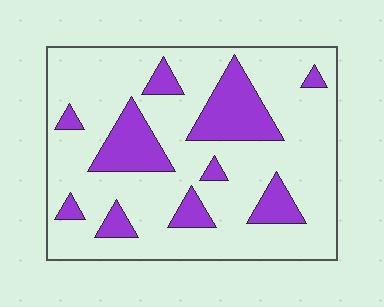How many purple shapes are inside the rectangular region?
10.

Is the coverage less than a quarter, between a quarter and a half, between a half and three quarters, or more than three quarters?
Less than a quarter.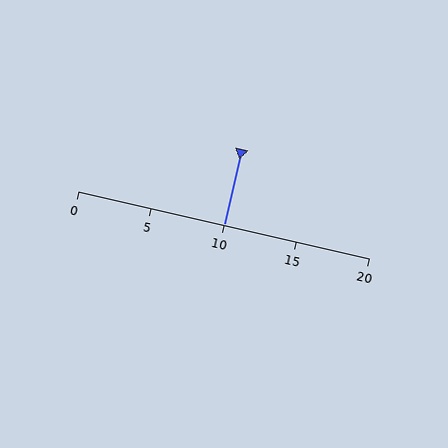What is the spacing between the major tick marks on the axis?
The major ticks are spaced 5 apart.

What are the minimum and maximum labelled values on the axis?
The axis runs from 0 to 20.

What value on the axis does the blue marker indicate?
The marker indicates approximately 10.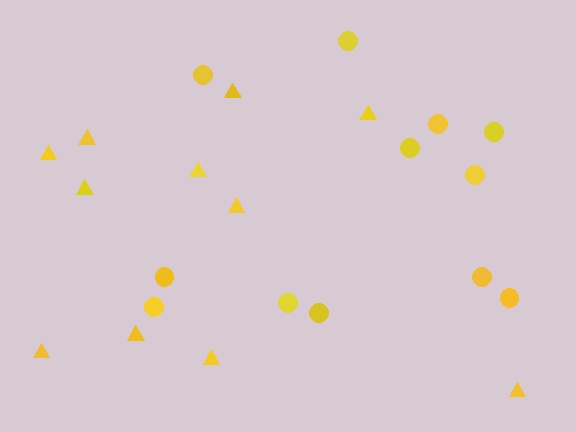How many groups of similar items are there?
There are 2 groups: one group of triangles (11) and one group of circles (12).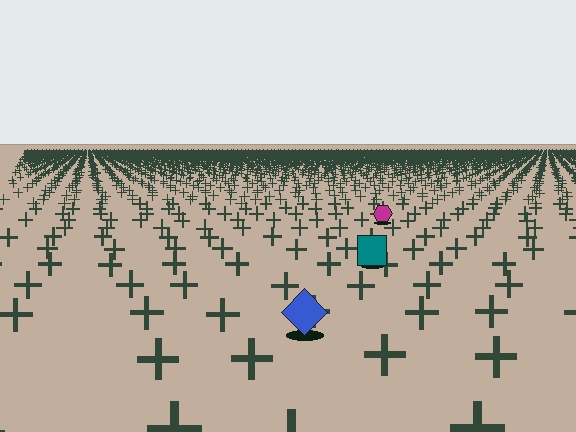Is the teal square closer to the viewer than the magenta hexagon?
Yes. The teal square is closer — you can tell from the texture gradient: the ground texture is coarser near it.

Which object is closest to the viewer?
The blue diamond is closest. The texture marks near it are larger and more spread out.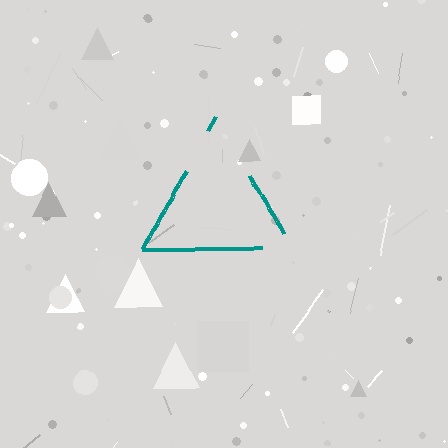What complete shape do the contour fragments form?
The contour fragments form a triangle.